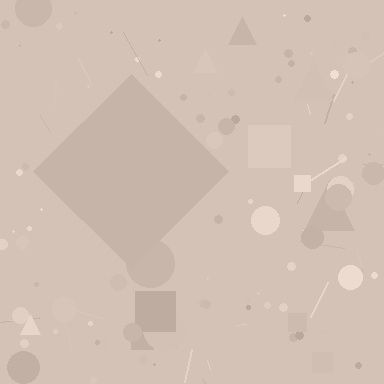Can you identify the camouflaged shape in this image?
The camouflaged shape is a diamond.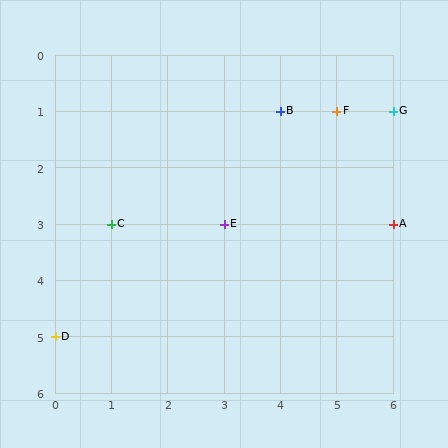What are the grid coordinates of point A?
Point A is at grid coordinates (6, 3).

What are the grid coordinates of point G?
Point G is at grid coordinates (6, 1).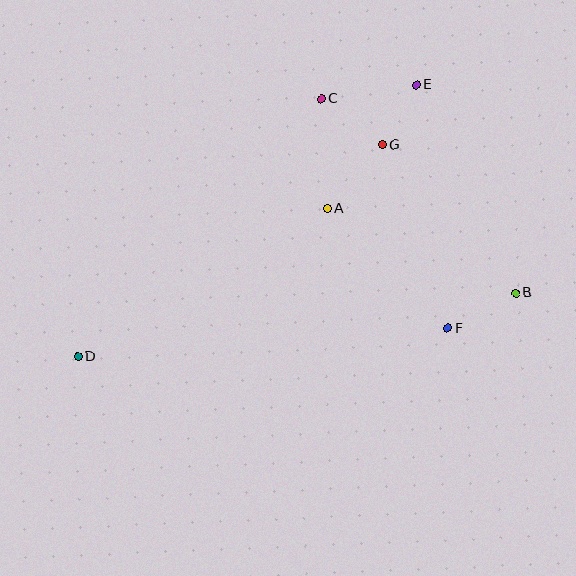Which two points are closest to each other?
Points E and G are closest to each other.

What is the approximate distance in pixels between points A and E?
The distance between A and E is approximately 153 pixels.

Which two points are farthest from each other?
Points B and D are farthest from each other.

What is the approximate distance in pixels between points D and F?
The distance between D and F is approximately 371 pixels.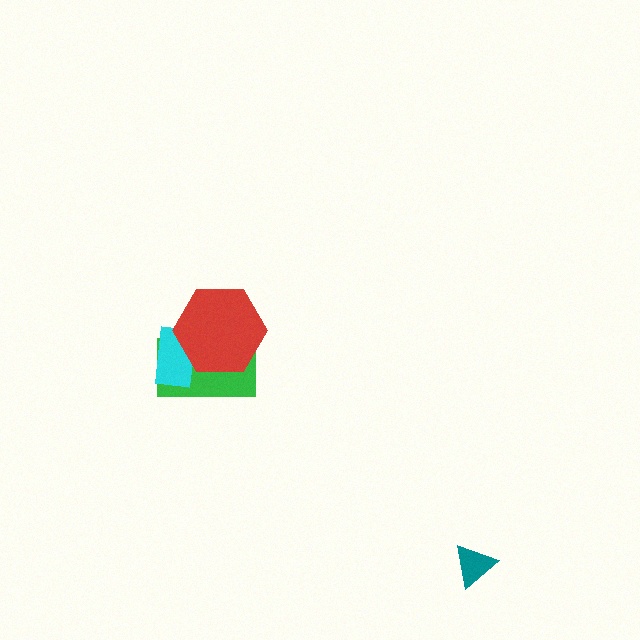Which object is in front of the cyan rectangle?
The red hexagon is in front of the cyan rectangle.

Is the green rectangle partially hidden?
Yes, it is partially covered by another shape.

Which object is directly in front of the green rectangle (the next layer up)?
The cyan rectangle is directly in front of the green rectangle.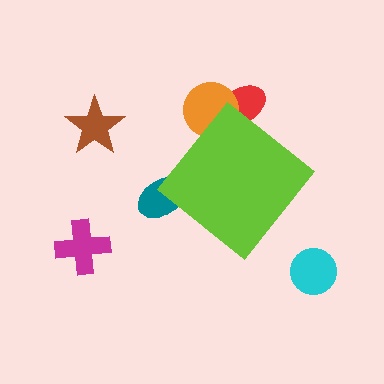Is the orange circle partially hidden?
Yes, the orange circle is partially hidden behind the lime diamond.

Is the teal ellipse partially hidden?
Yes, the teal ellipse is partially hidden behind the lime diamond.